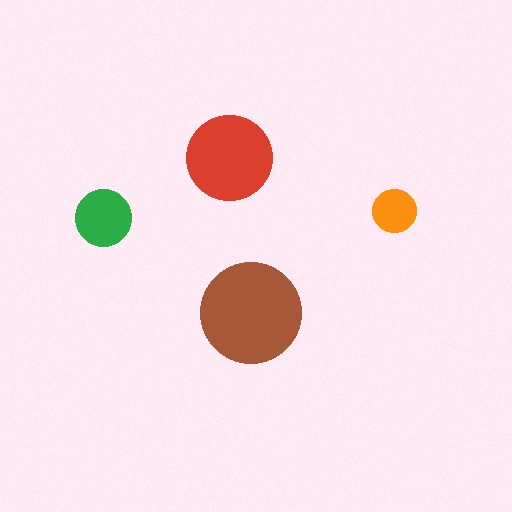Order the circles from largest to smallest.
the brown one, the red one, the green one, the orange one.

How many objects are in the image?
There are 4 objects in the image.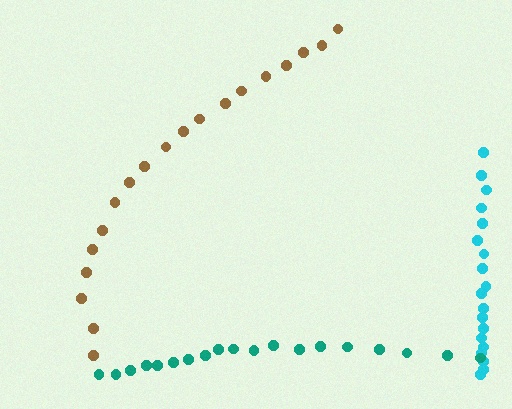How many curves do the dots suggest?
There are 3 distinct paths.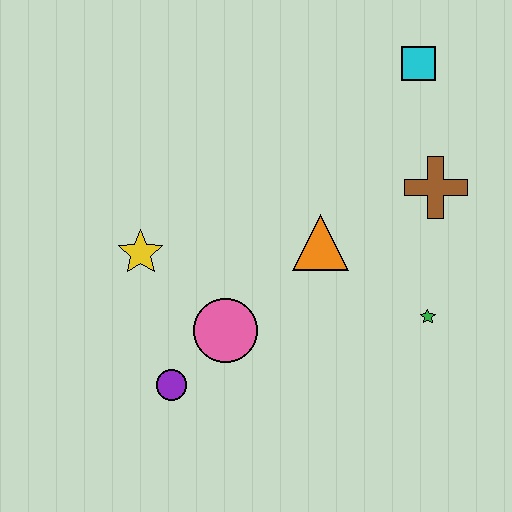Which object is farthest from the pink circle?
The cyan square is farthest from the pink circle.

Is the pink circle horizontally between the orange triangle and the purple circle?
Yes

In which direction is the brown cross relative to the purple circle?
The brown cross is to the right of the purple circle.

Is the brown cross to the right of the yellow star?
Yes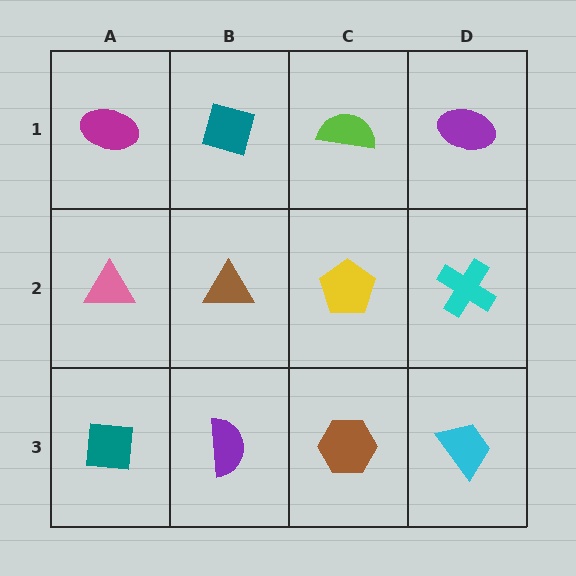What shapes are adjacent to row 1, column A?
A pink triangle (row 2, column A), a teal diamond (row 1, column B).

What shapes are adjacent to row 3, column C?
A yellow pentagon (row 2, column C), a purple semicircle (row 3, column B), a cyan trapezoid (row 3, column D).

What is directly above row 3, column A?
A pink triangle.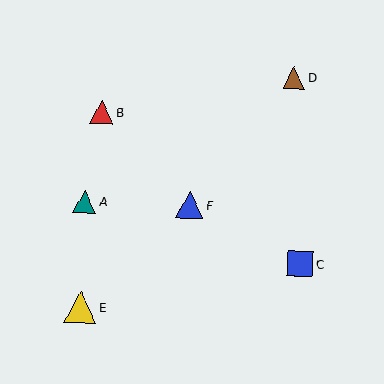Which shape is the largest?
The yellow triangle (labeled E) is the largest.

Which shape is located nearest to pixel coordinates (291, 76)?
The brown triangle (labeled D) at (294, 78) is nearest to that location.